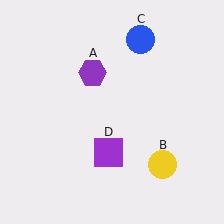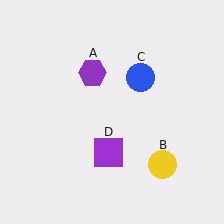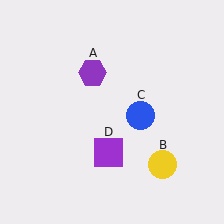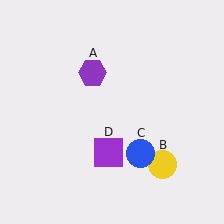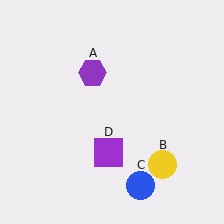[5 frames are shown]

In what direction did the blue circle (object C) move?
The blue circle (object C) moved down.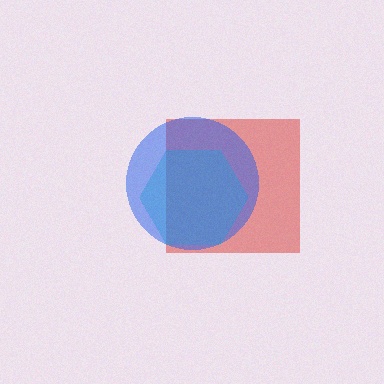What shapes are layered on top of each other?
The layered shapes are: a red square, a cyan hexagon, a blue circle.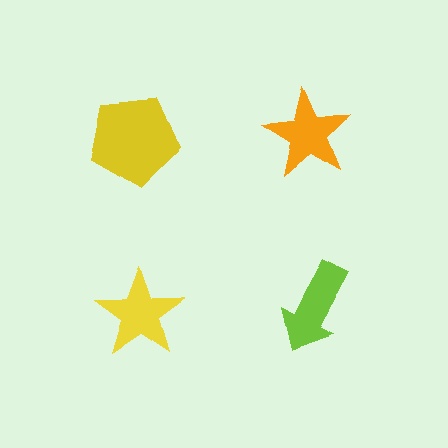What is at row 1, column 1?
A yellow pentagon.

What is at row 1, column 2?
An orange star.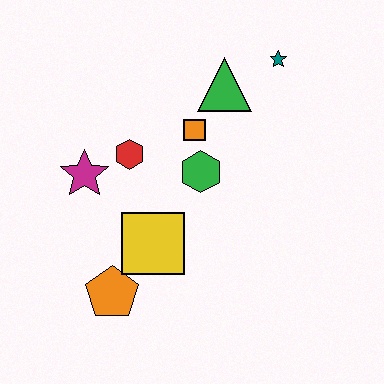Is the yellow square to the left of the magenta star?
No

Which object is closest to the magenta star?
The red hexagon is closest to the magenta star.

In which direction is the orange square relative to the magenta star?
The orange square is to the right of the magenta star.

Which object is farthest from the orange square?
The orange pentagon is farthest from the orange square.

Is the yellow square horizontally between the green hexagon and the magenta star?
Yes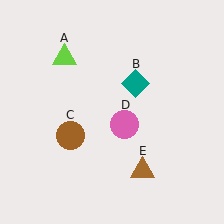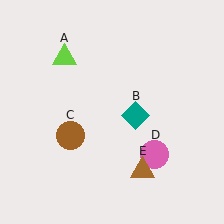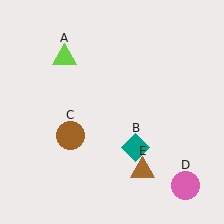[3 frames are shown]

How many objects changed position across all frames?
2 objects changed position: teal diamond (object B), pink circle (object D).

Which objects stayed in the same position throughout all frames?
Lime triangle (object A) and brown circle (object C) and brown triangle (object E) remained stationary.